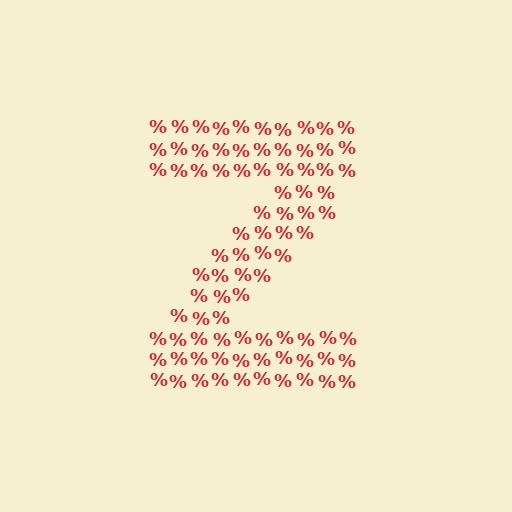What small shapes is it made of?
It is made of small percent signs.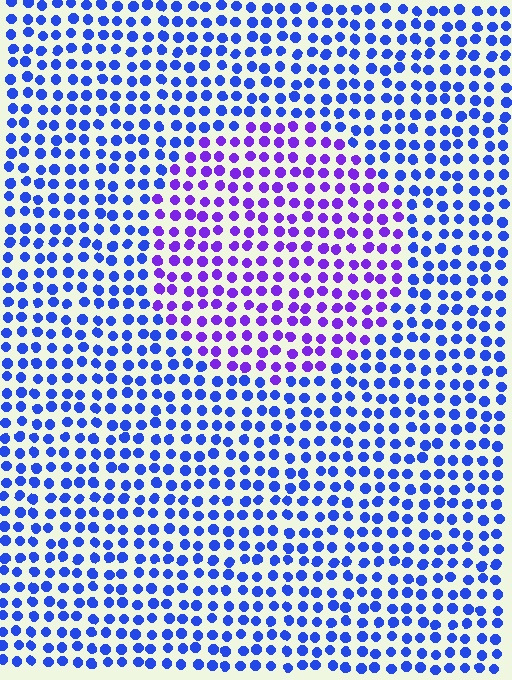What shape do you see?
I see a circle.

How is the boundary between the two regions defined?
The boundary is defined purely by a slight shift in hue (about 40 degrees). Spacing, size, and orientation are identical on both sides.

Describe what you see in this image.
The image is filled with small blue elements in a uniform arrangement. A circle-shaped region is visible where the elements are tinted to a slightly different hue, forming a subtle color boundary.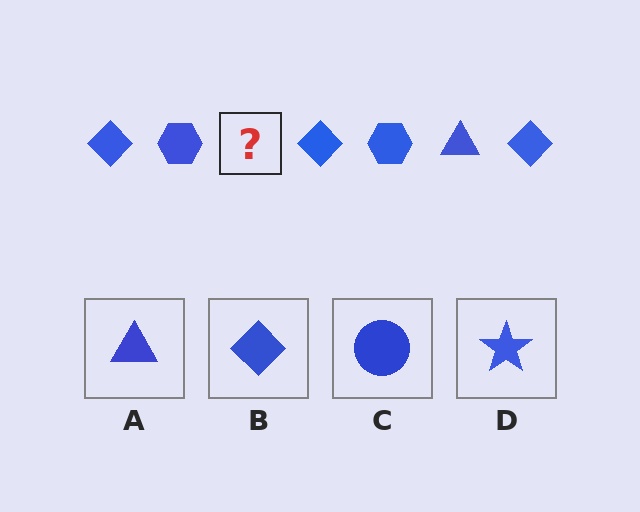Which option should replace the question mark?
Option A.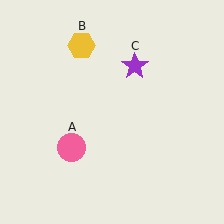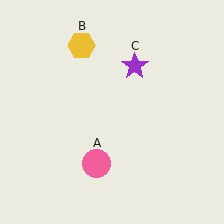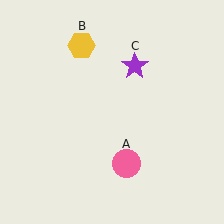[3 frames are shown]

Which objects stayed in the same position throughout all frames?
Yellow hexagon (object B) and purple star (object C) remained stationary.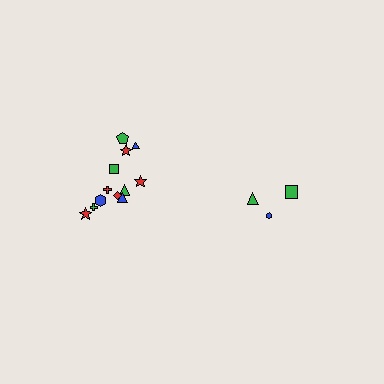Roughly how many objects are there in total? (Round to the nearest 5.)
Roughly 15 objects in total.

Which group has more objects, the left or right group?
The left group.